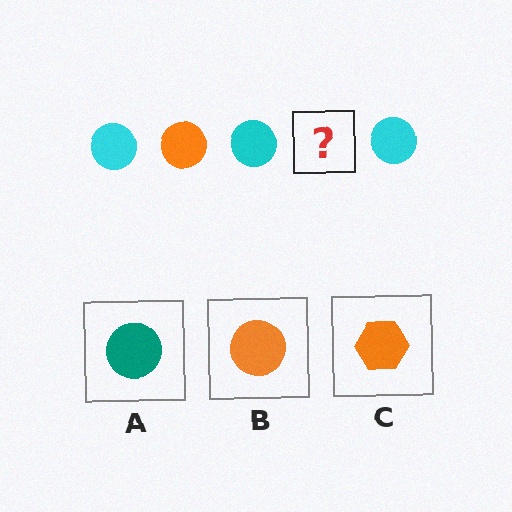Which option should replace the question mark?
Option B.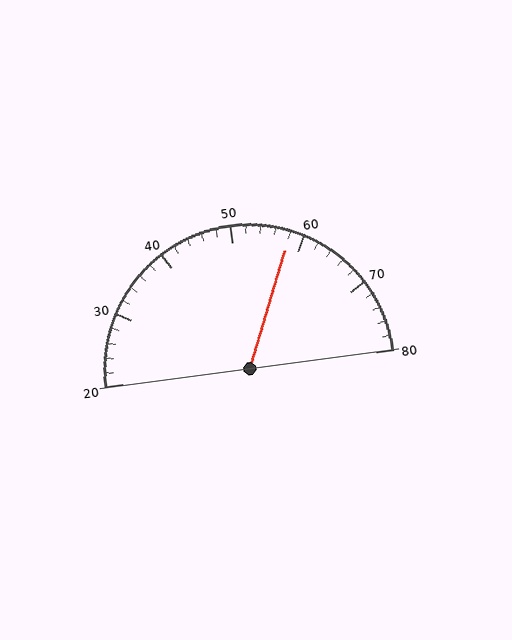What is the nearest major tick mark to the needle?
The nearest major tick mark is 60.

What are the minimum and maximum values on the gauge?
The gauge ranges from 20 to 80.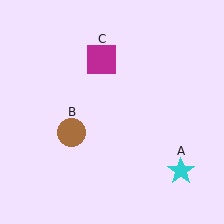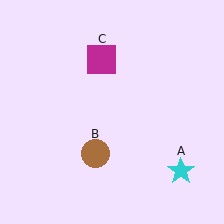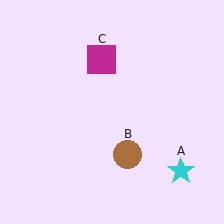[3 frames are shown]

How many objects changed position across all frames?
1 object changed position: brown circle (object B).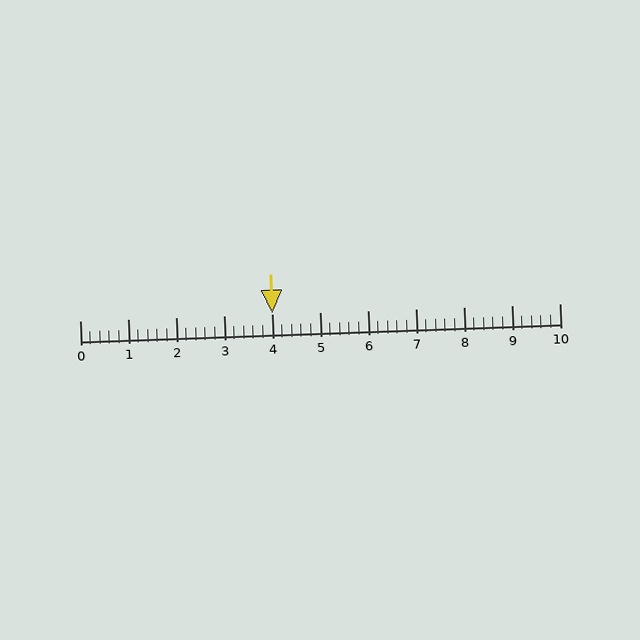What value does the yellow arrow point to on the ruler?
The yellow arrow points to approximately 4.0.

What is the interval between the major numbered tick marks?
The major tick marks are spaced 1 units apart.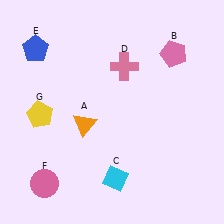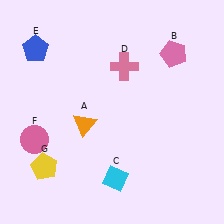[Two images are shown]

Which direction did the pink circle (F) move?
The pink circle (F) moved up.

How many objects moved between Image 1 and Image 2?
2 objects moved between the two images.